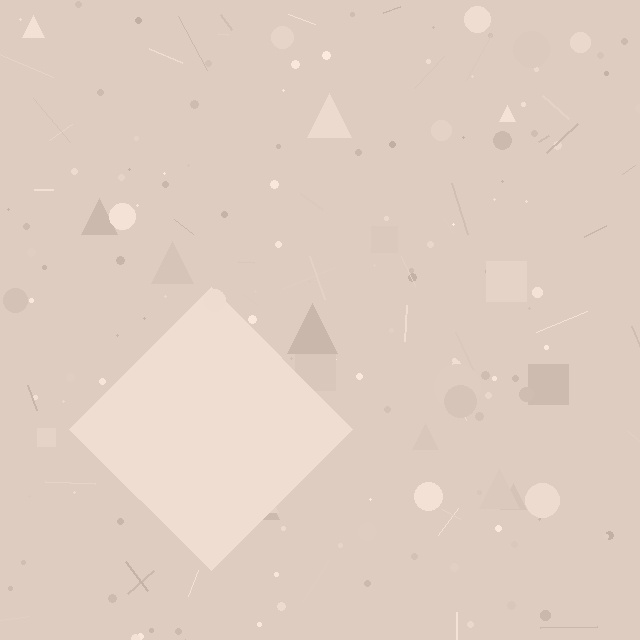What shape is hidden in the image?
A diamond is hidden in the image.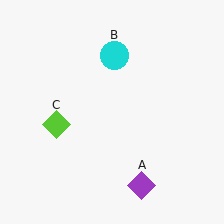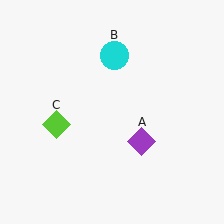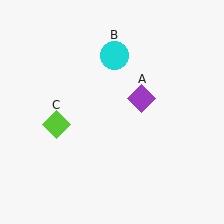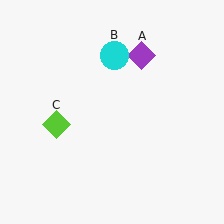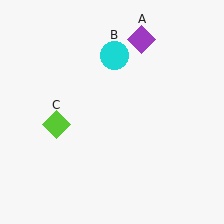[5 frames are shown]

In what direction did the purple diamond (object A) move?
The purple diamond (object A) moved up.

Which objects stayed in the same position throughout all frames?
Cyan circle (object B) and lime diamond (object C) remained stationary.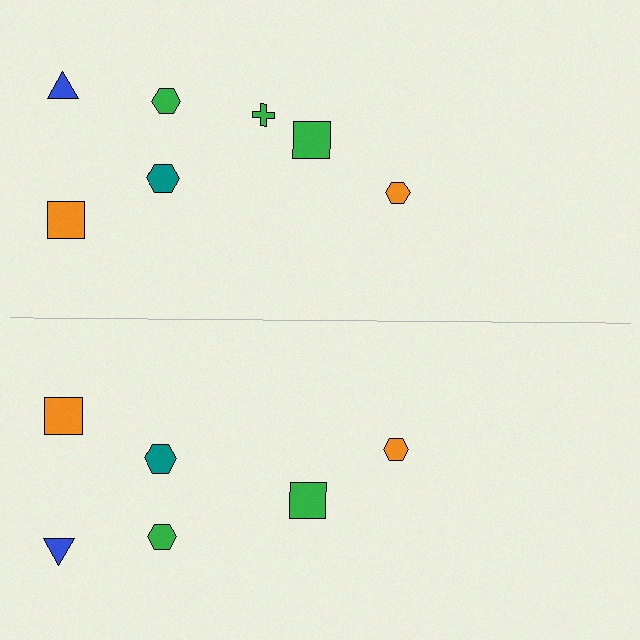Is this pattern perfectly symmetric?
No, the pattern is not perfectly symmetric. A green cross is missing from the bottom side.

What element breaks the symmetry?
A green cross is missing from the bottom side.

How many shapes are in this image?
There are 13 shapes in this image.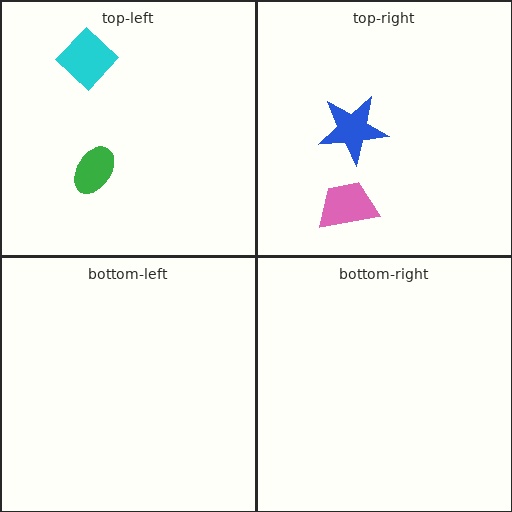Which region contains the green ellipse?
The top-left region.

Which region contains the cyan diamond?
The top-left region.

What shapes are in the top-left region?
The cyan diamond, the green ellipse.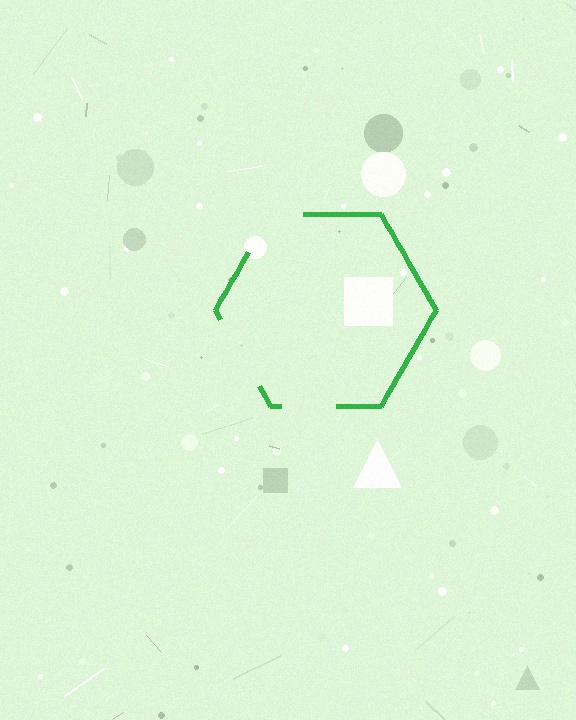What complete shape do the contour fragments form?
The contour fragments form a hexagon.